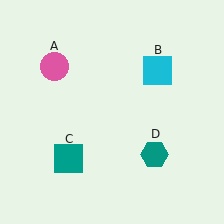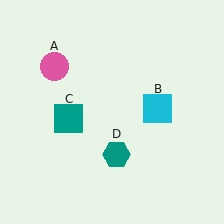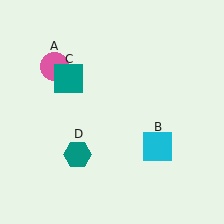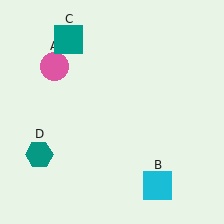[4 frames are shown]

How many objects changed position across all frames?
3 objects changed position: cyan square (object B), teal square (object C), teal hexagon (object D).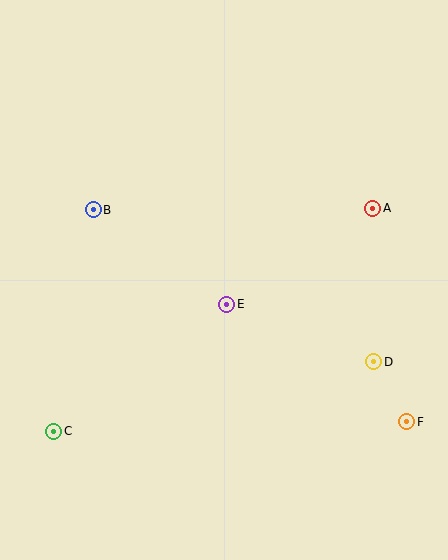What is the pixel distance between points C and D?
The distance between C and D is 327 pixels.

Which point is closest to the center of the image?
Point E at (227, 304) is closest to the center.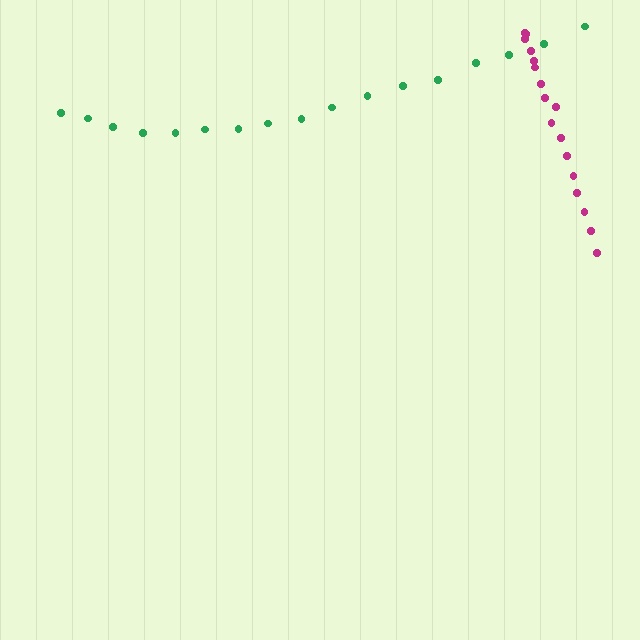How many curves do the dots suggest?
There are 2 distinct paths.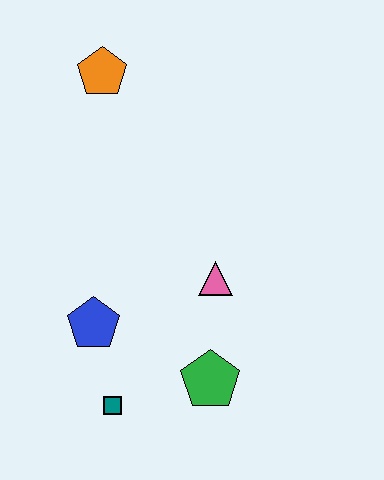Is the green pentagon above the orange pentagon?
No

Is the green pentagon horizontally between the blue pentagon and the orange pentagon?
No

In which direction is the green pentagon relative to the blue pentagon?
The green pentagon is to the right of the blue pentagon.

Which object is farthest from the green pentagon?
The orange pentagon is farthest from the green pentagon.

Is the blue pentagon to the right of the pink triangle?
No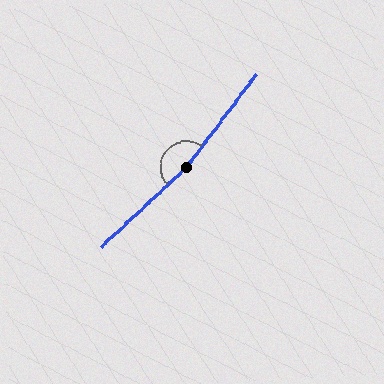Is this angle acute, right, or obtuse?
It is obtuse.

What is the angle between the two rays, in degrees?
Approximately 170 degrees.